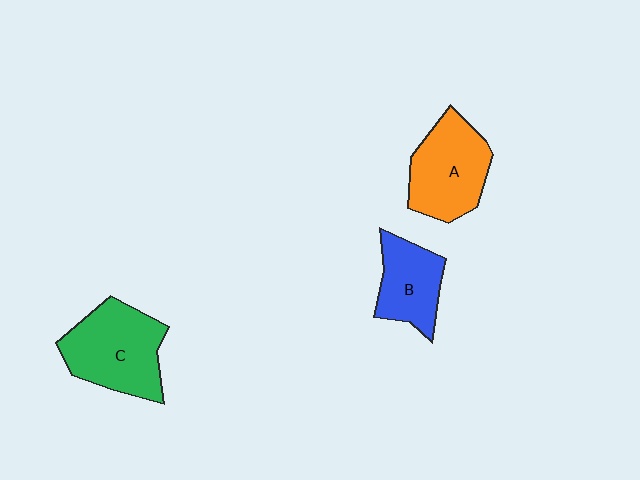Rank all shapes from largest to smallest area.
From largest to smallest: C (green), A (orange), B (blue).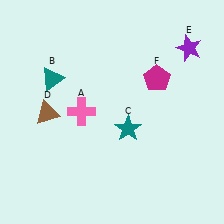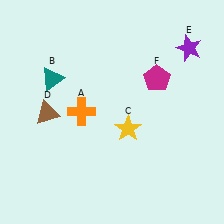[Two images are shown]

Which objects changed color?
A changed from pink to orange. C changed from teal to yellow.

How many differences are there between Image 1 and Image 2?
There are 2 differences between the two images.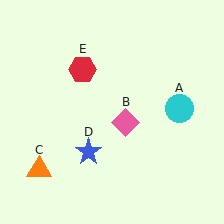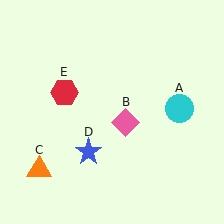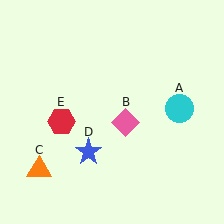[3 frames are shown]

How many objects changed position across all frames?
1 object changed position: red hexagon (object E).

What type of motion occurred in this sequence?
The red hexagon (object E) rotated counterclockwise around the center of the scene.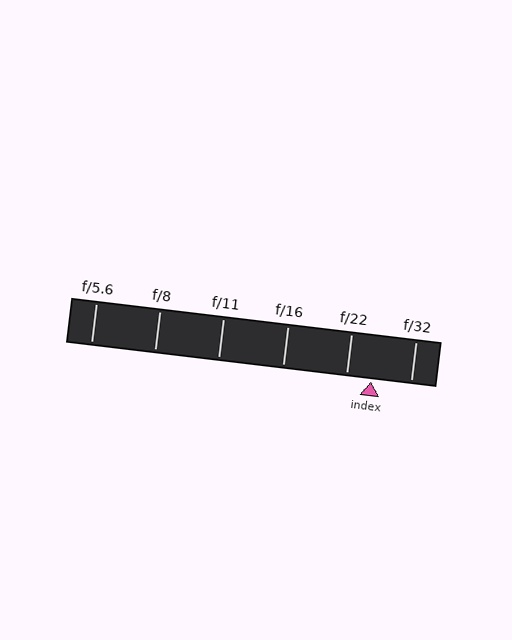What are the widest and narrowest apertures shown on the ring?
The widest aperture shown is f/5.6 and the narrowest is f/32.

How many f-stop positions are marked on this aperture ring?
There are 6 f-stop positions marked.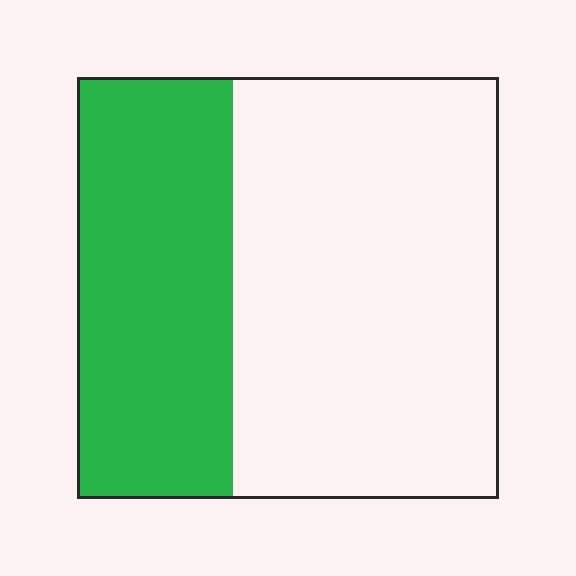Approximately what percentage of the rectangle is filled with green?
Approximately 35%.